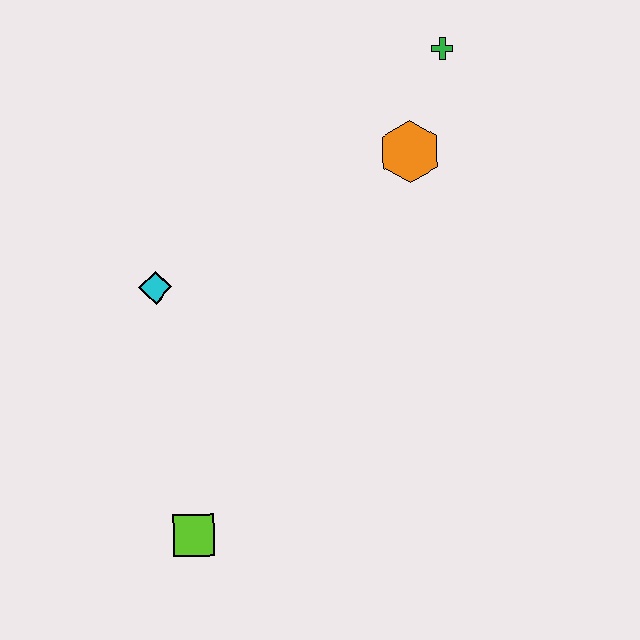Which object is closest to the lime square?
The cyan diamond is closest to the lime square.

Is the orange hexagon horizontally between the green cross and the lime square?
Yes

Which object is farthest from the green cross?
The lime square is farthest from the green cross.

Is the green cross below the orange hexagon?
No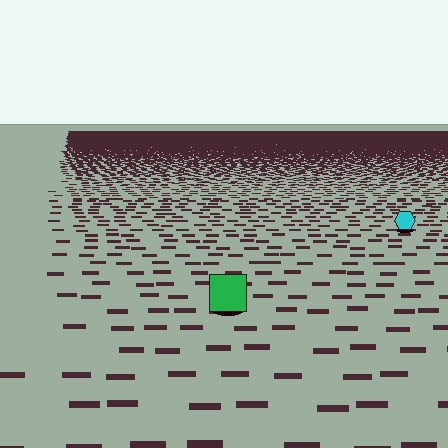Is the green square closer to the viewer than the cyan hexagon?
Yes. The green square is closer — you can tell from the texture gradient: the ground texture is coarser near it.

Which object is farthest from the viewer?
The cyan hexagon is farthest from the viewer. It appears smaller and the ground texture around it is denser.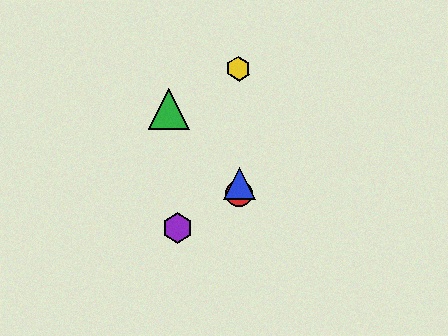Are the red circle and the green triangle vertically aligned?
No, the red circle is at x≈239 and the green triangle is at x≈168.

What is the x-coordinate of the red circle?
The red circle is at x≈239.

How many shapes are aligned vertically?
3 shapes (the red circle, the blue triangle, the yellow hexagon) are aligned vertically.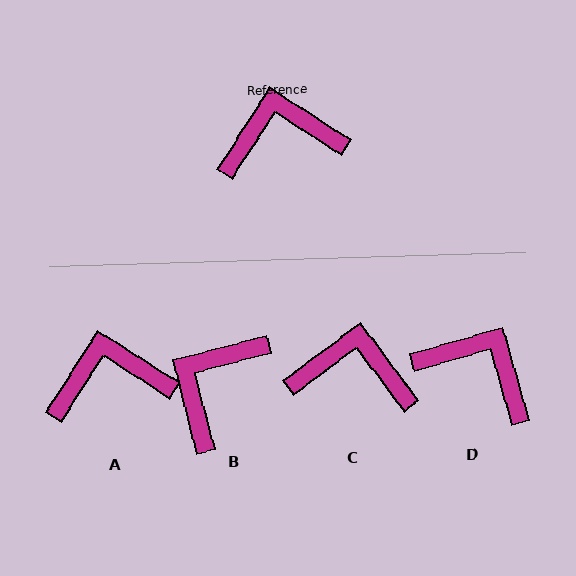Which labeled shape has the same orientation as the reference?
A.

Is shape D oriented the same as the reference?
No, it is off by about 41 degrees.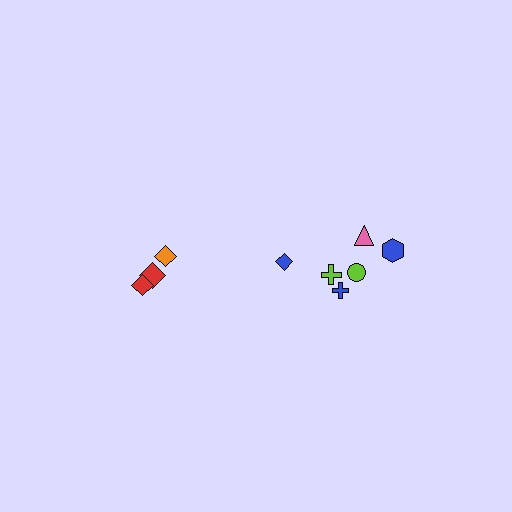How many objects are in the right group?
There are 6 objects.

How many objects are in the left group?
There are 3 objects.